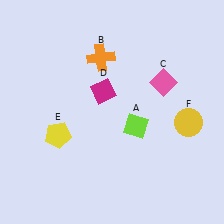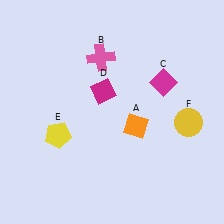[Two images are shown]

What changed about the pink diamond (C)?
In Image 1, C is pink. In Image 2, it changed to magenta.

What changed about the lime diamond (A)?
In Image 1, A is lime. In Image 2, it changed to orange.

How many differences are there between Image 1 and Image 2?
There are 3 differences between the two images.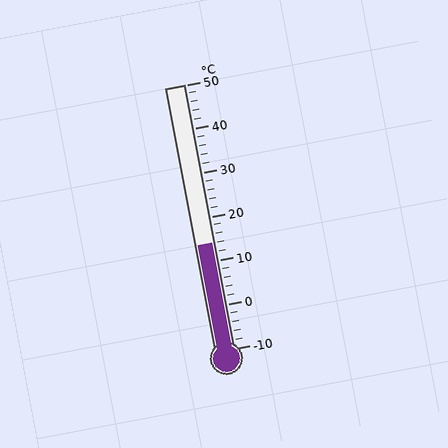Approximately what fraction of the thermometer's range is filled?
The thermometer is filled to approximately 40% of its range.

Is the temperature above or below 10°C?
The temperature is above 10°C.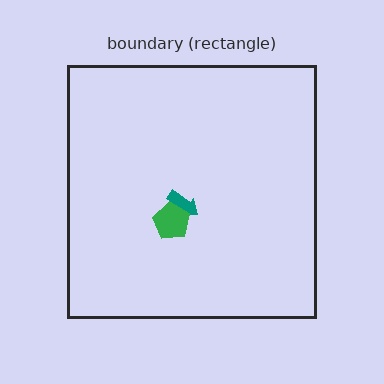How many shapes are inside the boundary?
2 inside, 0 outside.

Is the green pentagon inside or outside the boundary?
Inside.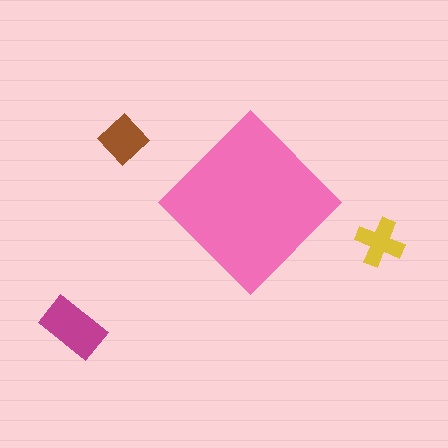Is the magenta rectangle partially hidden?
No, the magenta rectangle is fully visible.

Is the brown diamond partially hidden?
No, the brown diamond is fully visible.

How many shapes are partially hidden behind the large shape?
0 shapes are partially hidden.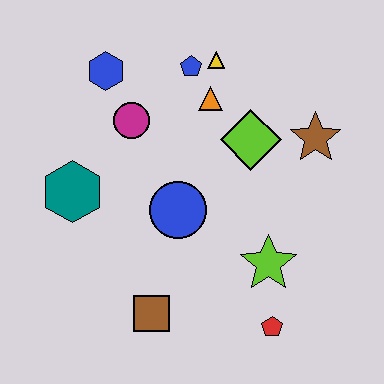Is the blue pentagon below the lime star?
No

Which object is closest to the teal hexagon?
The magenta circle is closest to the teal hexagon.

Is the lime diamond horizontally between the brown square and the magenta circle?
No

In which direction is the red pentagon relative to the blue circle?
The red pentagon is below the blue circle.